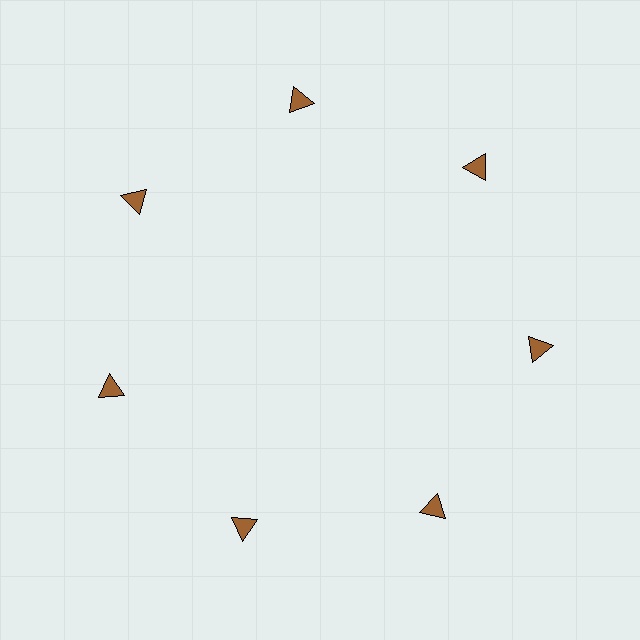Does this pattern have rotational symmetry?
Yes, this pattern has 7-fold rotational symmetry. It looks the same after rotating 51 degrees around the center.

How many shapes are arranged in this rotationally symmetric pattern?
There are 7 shapes, arranged in 7 groups of 1.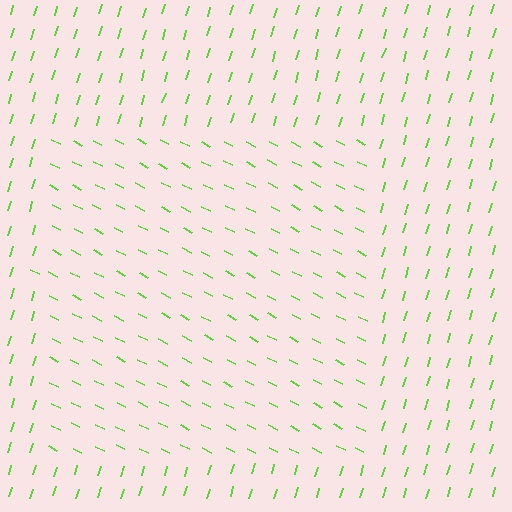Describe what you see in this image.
The image is filled with small lime line segments. A rectangle region in the image has lines oriented differently from the surrounding lines, creating a visible texture boundary.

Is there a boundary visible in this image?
Yes, there is a texture boundary formed by a change in line orientation.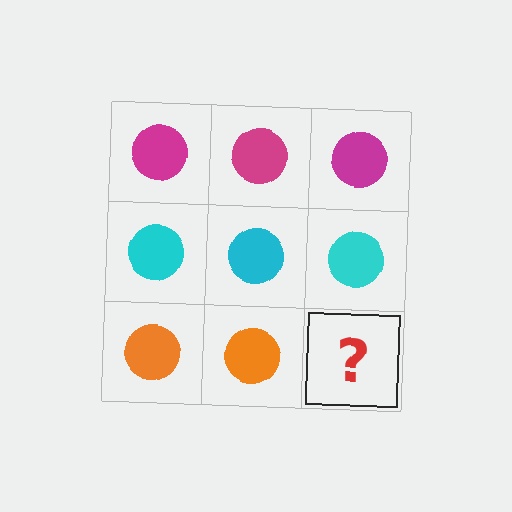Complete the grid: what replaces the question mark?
The question mark should be replaced with an orange circle.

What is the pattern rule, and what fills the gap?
The rule is that each row has a consistent color. The gap should be filled with an orange circle.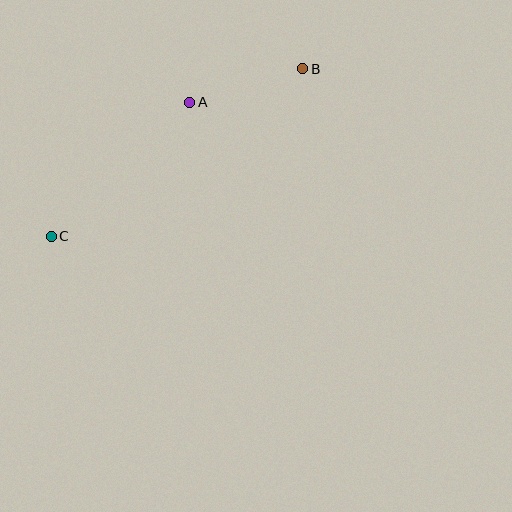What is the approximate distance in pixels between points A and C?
The distance between A and C is approximately 193 pixels.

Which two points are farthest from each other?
Points B and C are farthest from each other.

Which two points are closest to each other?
Points A and B are closest to each other.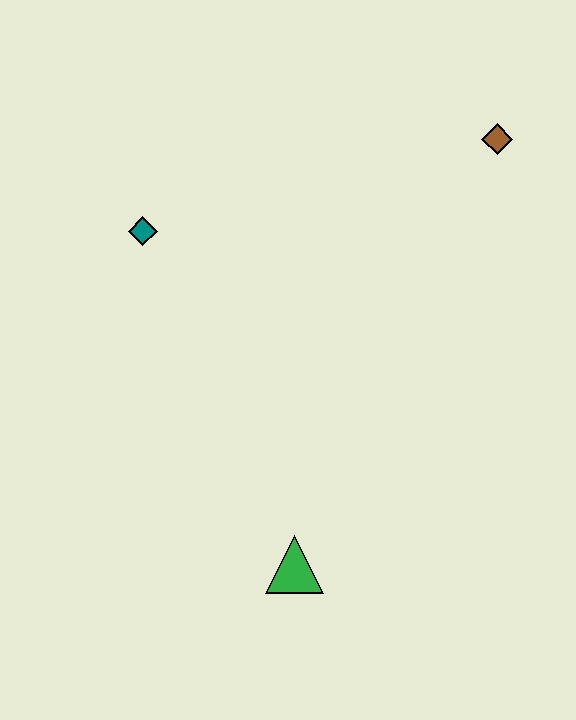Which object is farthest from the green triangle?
The brown diamond is farthest from the green triangle.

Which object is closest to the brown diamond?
The teal diamond is closest to the brown diamond.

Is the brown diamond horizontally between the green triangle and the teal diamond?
No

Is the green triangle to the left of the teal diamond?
No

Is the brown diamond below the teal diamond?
No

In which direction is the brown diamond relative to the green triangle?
The brown diamond is above the green triangle.